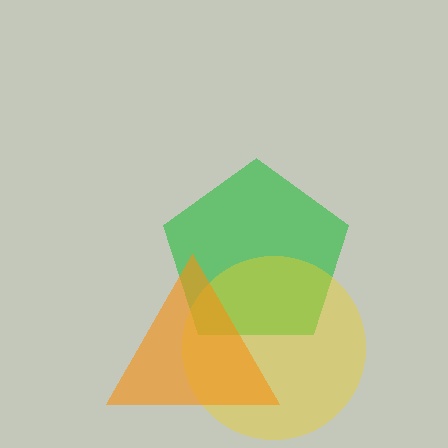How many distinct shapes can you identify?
There are 3 distinct shapes: a green pentagon, a yellow circle, an orange triangle.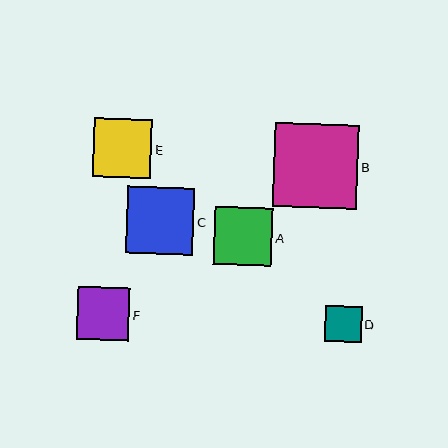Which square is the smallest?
Square D is the smallest with a size of approximately 36 pixels.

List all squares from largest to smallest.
From largest to smallest: B, C, E, A, F, D.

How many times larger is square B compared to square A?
Square B is approximately 1.4 times the size of square A.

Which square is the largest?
Square B is the largest with a size of approximately 84 pixels.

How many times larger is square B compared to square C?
Square B is approximately 1.3 times the size of square C.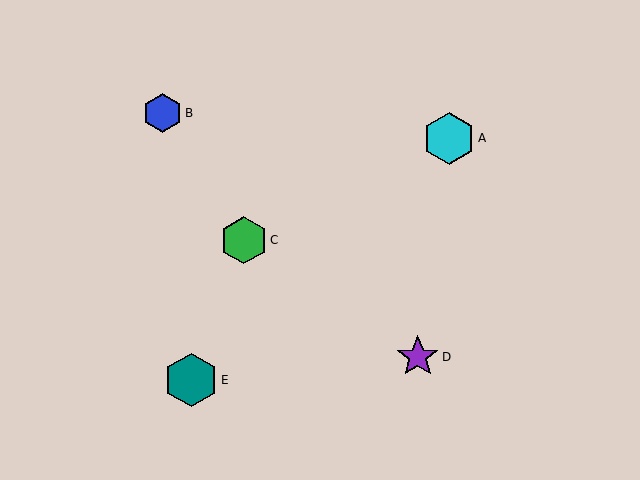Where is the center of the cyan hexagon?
The center of the cyan hexagon is at (449, 138).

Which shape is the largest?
The teal hexagon (labeled E) is the largest.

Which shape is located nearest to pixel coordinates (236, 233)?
The green hexagon (labeled C) at (244, 240) is nearest to that location.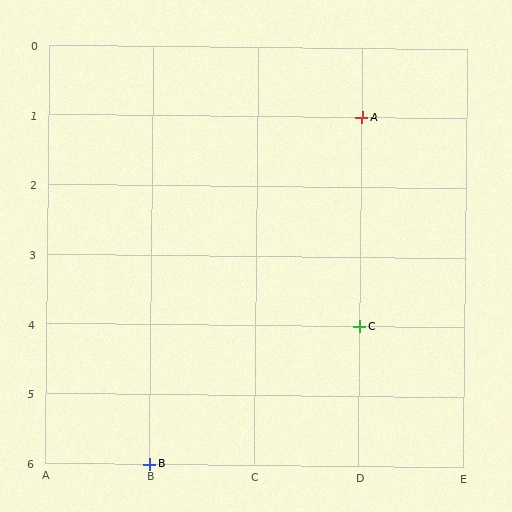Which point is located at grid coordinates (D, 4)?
Point C is at (D, 4).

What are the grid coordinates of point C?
Point C is at grid coordinates (D, 4).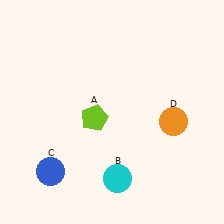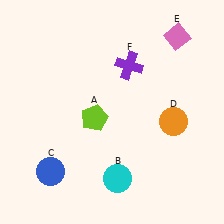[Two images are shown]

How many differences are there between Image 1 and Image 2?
There are 2 differences between the two images.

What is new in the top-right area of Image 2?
A pink diamond (E) was added in the top-right area of Image 2.